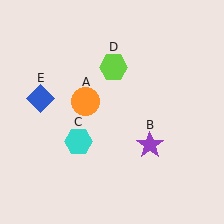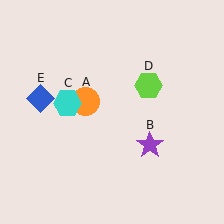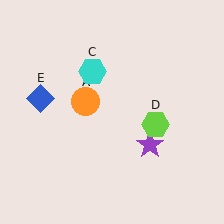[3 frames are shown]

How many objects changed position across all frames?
2 objects changed position: cyan hexagon (object C), lime hexagon (object D).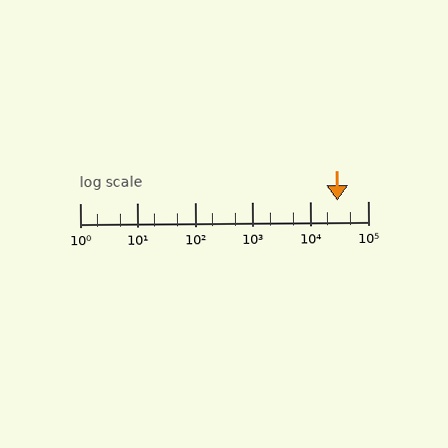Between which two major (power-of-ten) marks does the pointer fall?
The pointer is between 10000 and 100000.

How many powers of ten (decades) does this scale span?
The scale spans 5 decades, from 1 to 100000.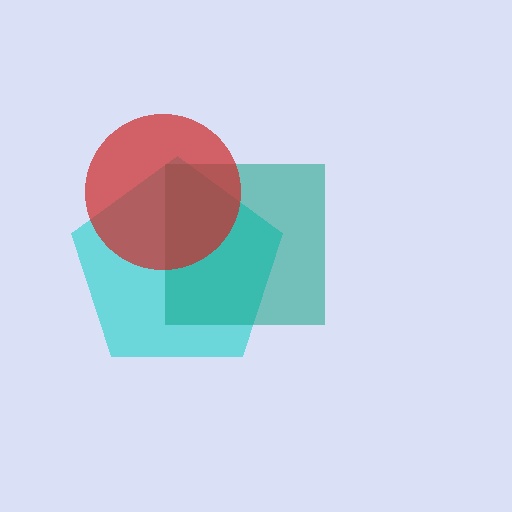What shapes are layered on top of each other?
The layered shapes are: a cyan pentagon, a teal square, a red circle.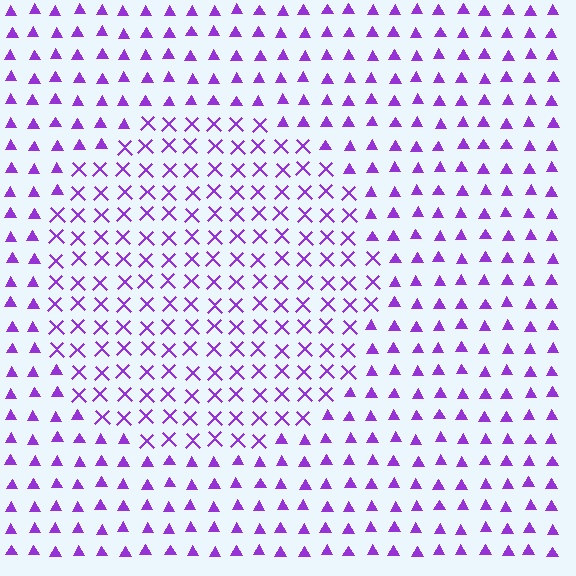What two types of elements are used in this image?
The image uses X marks inside the circle region and triangles outside it.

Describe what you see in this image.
The image is filled with small purple elements arranged in a uniform grid. A circle-shaped region contains X marks, while the surrounding area contains triangles. The boundary is defined purely by the change in element shape.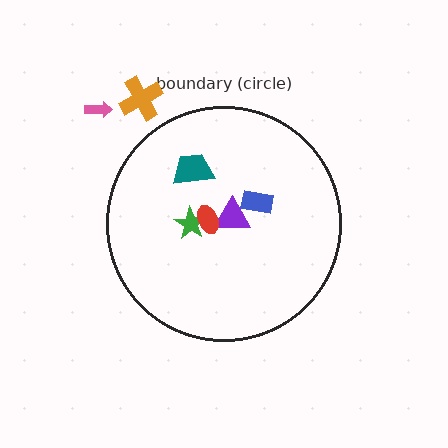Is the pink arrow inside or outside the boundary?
Outside.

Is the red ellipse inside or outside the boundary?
Inside.